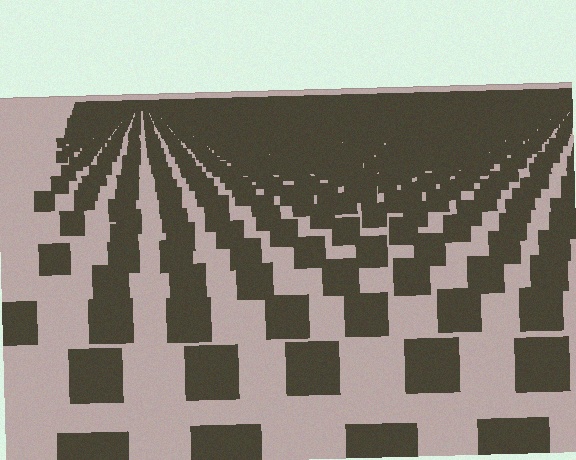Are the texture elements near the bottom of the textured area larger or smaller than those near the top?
Larger. Near the bottom, elements are closer to the viewer and appear at a bigger on-screen size.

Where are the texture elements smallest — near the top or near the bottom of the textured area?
Near the top.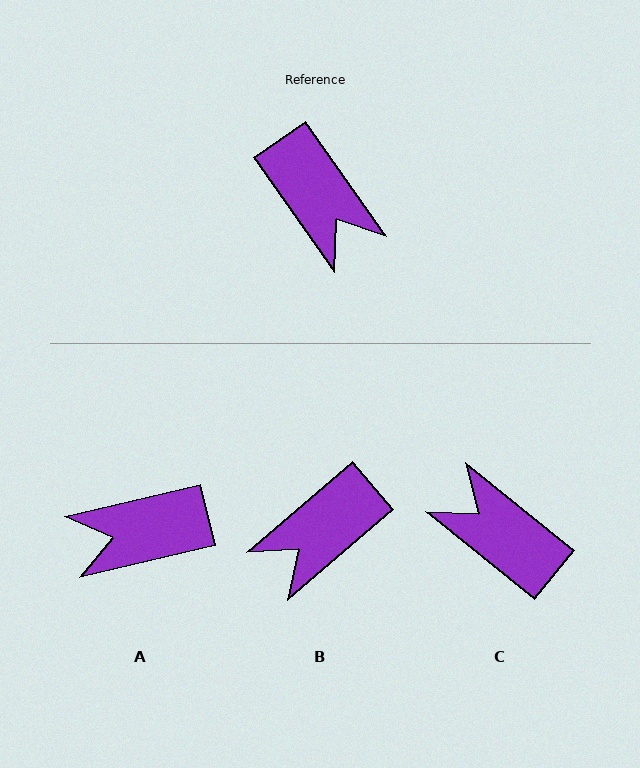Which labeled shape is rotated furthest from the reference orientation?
C, about 164 degrees away.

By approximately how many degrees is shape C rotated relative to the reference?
Approximately 164 degrees clockwise.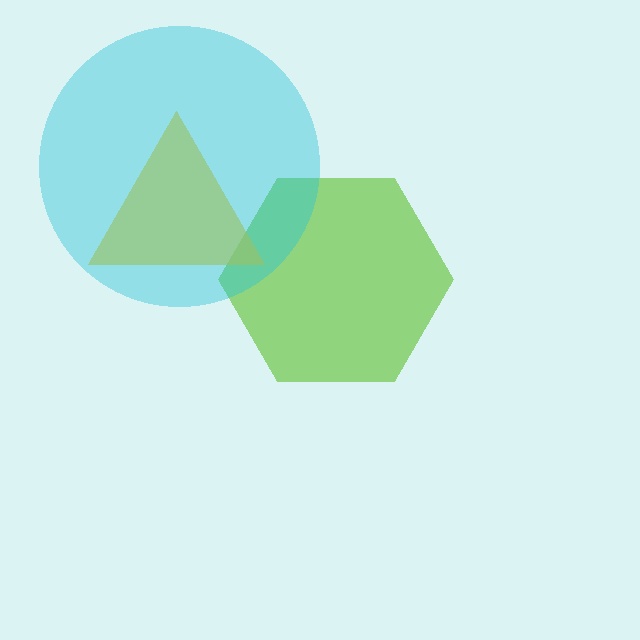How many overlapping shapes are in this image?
There are 3 overlapping shapes in the image.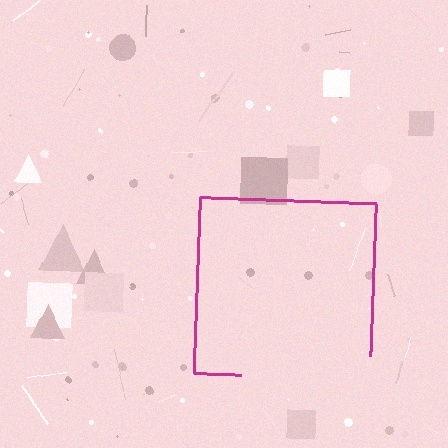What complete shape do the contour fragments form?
The contour fragments form a square.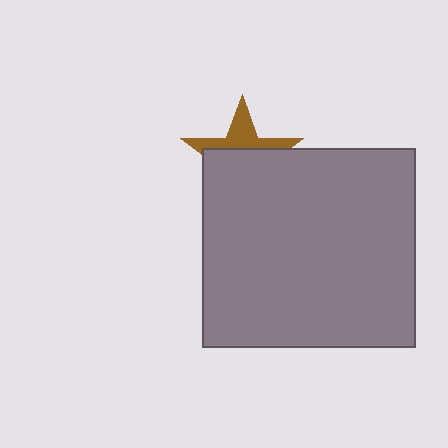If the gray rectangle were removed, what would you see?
You would see the complete brown star.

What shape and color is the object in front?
The object in front is a gray rectangle.